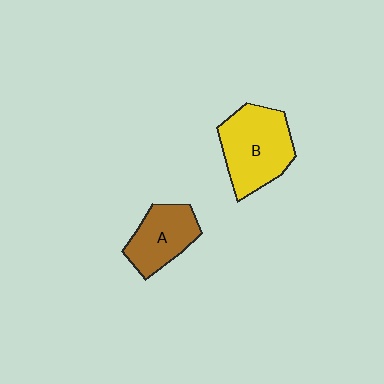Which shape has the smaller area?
Shape A (brown).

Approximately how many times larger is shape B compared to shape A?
Approximately 1.4 times.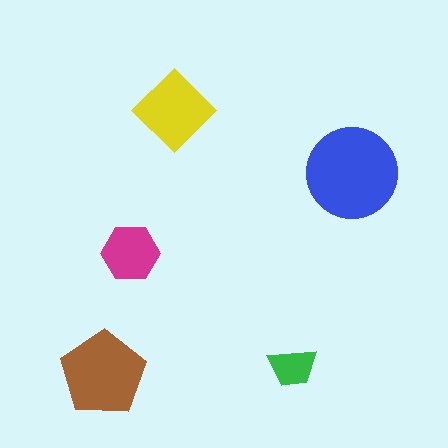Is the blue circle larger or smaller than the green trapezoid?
Larger.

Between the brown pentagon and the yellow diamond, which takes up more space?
The brown pentagon.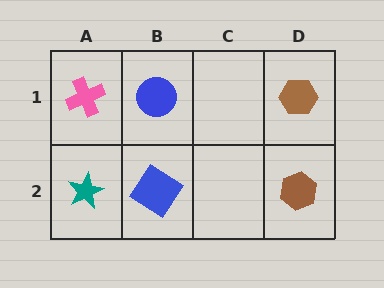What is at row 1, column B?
A blue circle.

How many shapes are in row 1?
3 shapes.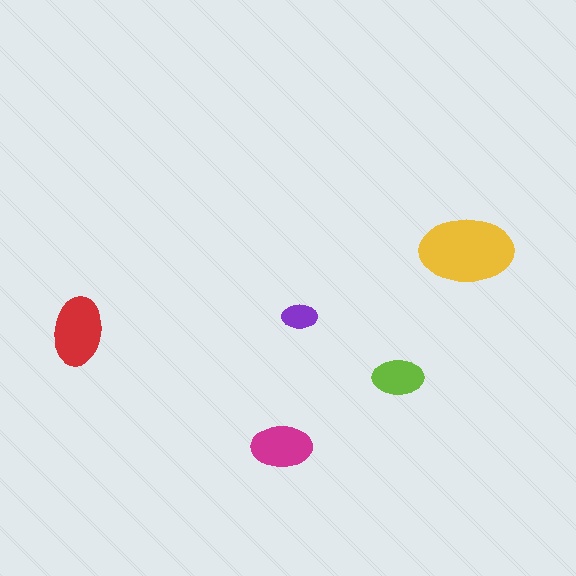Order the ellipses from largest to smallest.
the yellow one, the red one, the magenta one, the lime one, the purple one.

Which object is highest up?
The yellow ellipse is topmost.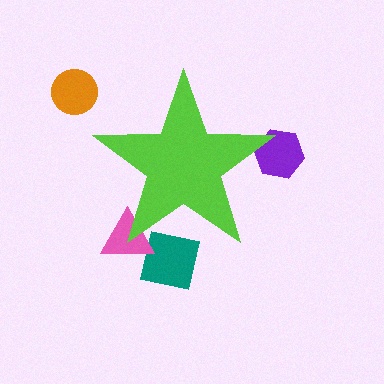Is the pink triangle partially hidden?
Yes, the pink triangle is partially hidden behind the lime star.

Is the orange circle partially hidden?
No, the orange circle is fully visible.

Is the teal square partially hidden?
Yes, the teal square is partially hidden behind the lime star.